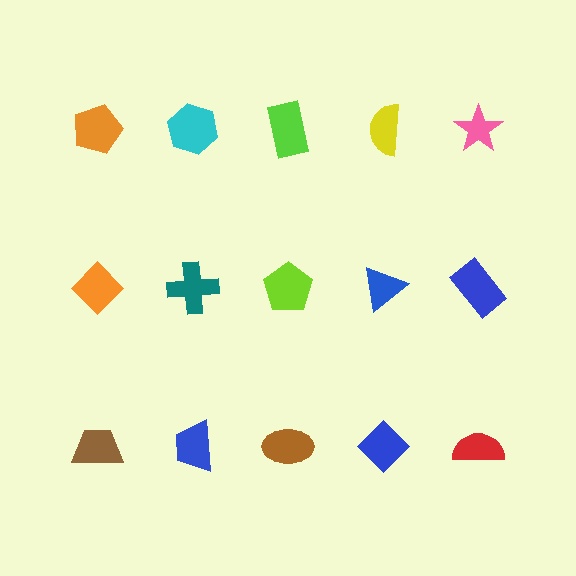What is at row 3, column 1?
A brown trapezoid.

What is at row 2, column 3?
A lime pentagon.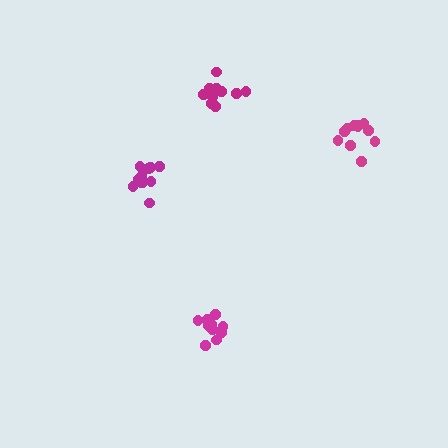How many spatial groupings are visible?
There are 4 spatial groupings.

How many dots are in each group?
Group 1: 11 dots, Group 2: 11 dots, Group 3: 10 dots, Group 4: 11 dots (43 total).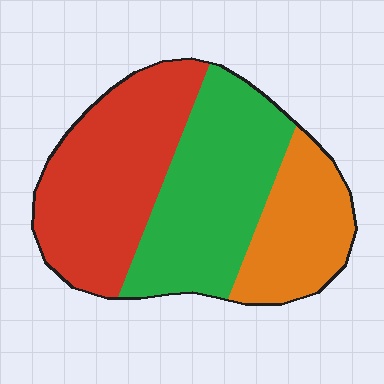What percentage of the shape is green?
Green covers 38% of the shape.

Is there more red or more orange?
Red.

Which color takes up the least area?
Orange, at roughly 25%.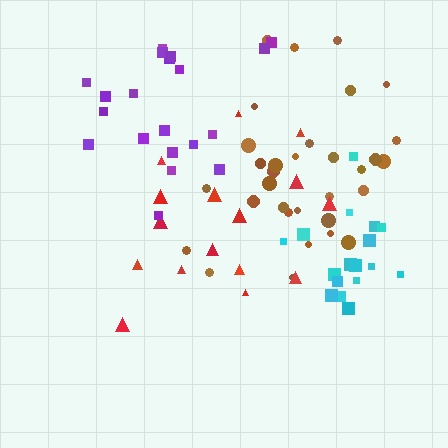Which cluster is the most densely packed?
Cyan.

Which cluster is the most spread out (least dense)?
Red.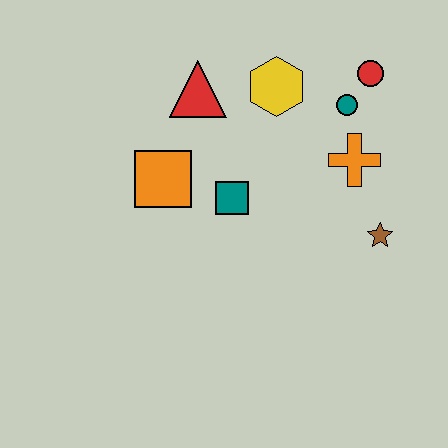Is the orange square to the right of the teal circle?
No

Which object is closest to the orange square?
The teal square is closest to the orange square.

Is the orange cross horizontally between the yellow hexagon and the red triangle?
No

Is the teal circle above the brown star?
Yes